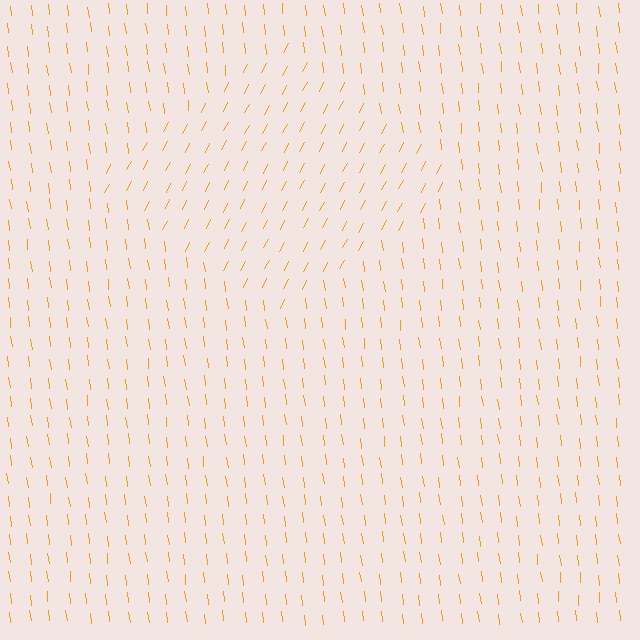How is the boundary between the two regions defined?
The boundary is defined purely by a change in line orientation (approximately 35 degrees difference). All lines are the same color and thickness.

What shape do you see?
I see a diamond.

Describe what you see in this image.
The image is filled with small orange line segments. A diamond region in the image has lines oriented differently from the surrounding lines, creating a visible texture boundary.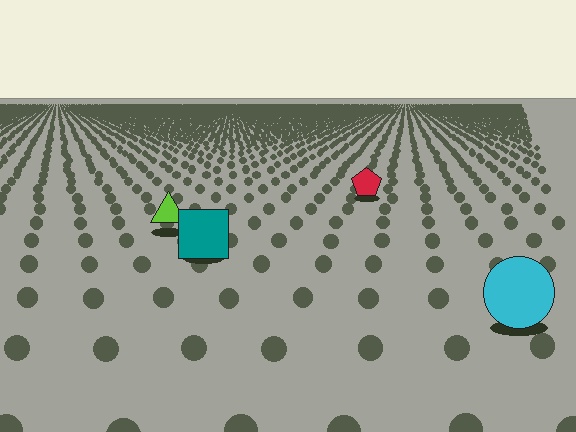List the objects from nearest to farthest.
From nearest to farthest: the cyan circle, the teal square, the lime triangle, the red pentagon.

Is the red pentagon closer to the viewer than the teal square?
No. The teal square is closer — you can tell from the texture gradient: the ground texture is coarser near it.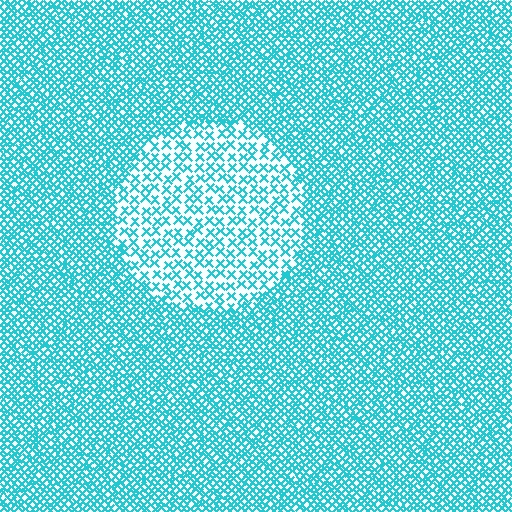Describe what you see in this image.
The image contains small cyan elements arranged at two different densities. A circle-shaped region is visible where the elements are less densely packed than the surrounding area.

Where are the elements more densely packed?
The elements are more densely packed outside the circle boundary.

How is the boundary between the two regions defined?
The boundary is defined by a change in element density (approximately 2.2x ratio). All elements are the same color, size, and shape.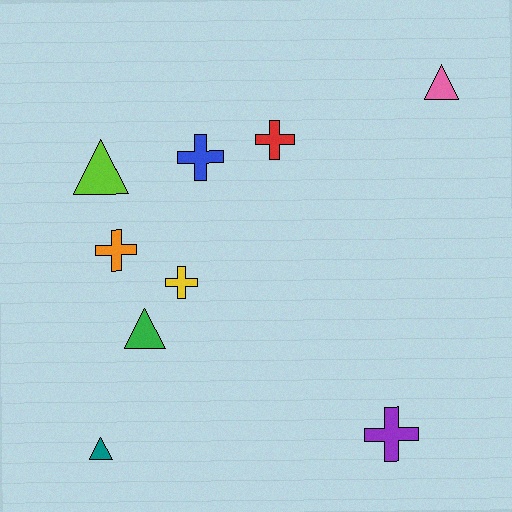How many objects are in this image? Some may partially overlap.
There are 9 objects.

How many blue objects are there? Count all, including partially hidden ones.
There is 1 blue object.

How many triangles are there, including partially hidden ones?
There are 4 triangles.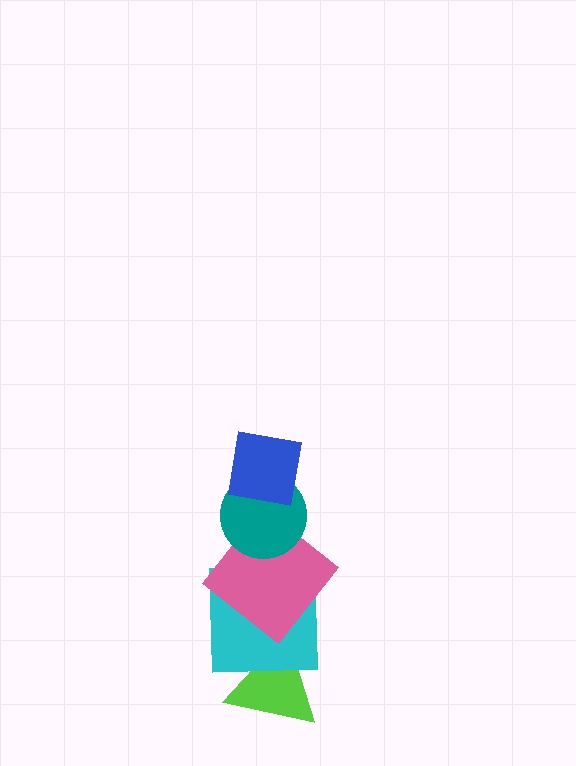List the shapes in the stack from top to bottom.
From top to bottom: the blue square, the teal circle, the pink diamond, the cyan square, the lime triangle.